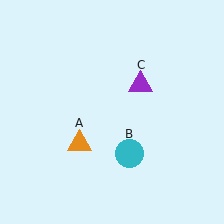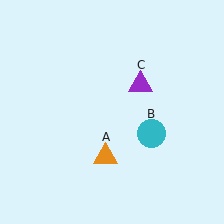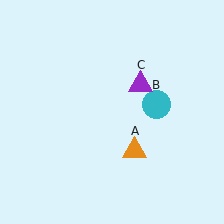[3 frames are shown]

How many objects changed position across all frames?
2 objects changed position: orange triangle (object A), cyan circle (object B).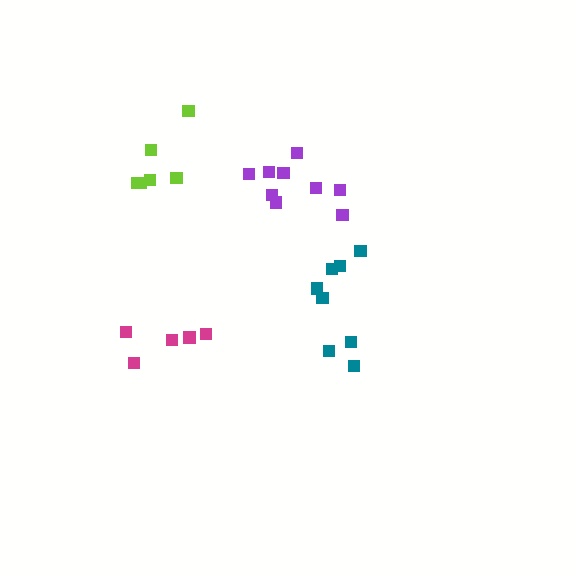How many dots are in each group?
Group 1: 8 dots, Group 2: 6 dots, Group 3: 9 dots, Group 4: 5 dots (28 total).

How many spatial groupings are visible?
There are 4 spatial groupings.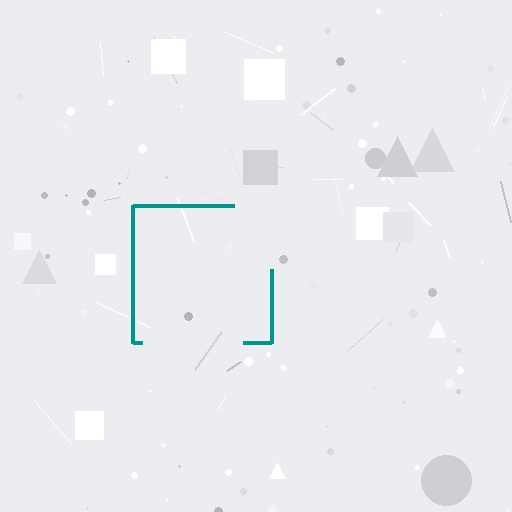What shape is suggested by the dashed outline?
The dashed outline suggests a square.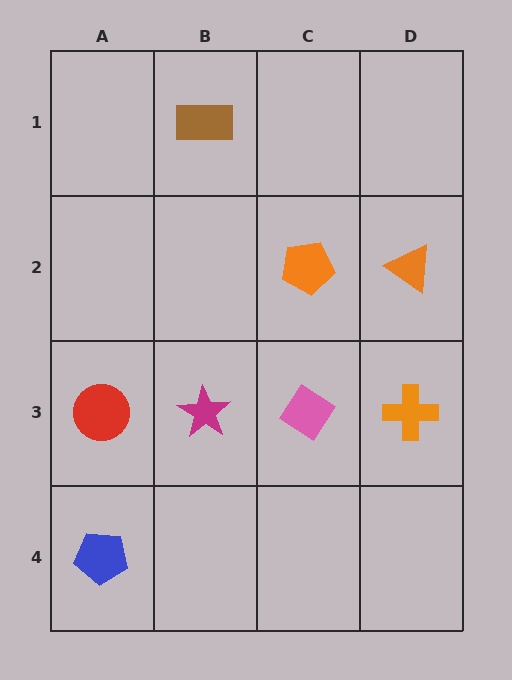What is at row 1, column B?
A brown rectangle.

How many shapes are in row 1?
1 shape.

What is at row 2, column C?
An orange pentagon.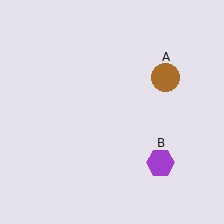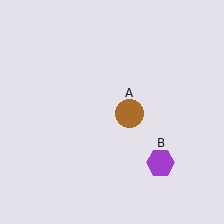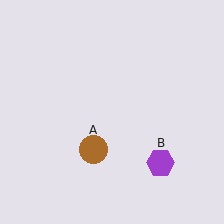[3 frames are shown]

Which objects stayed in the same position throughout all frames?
Purple hexagon (object B) remained stationary.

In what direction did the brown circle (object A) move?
The brown circle (object A) moved down and to the left.